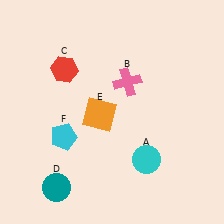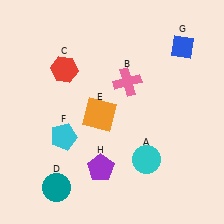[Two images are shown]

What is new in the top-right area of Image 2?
A blue diamond (G) was added in the top-right area of Image 2.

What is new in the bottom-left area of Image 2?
A purple pentagon (H) was added in the bottom-left area of Image 2.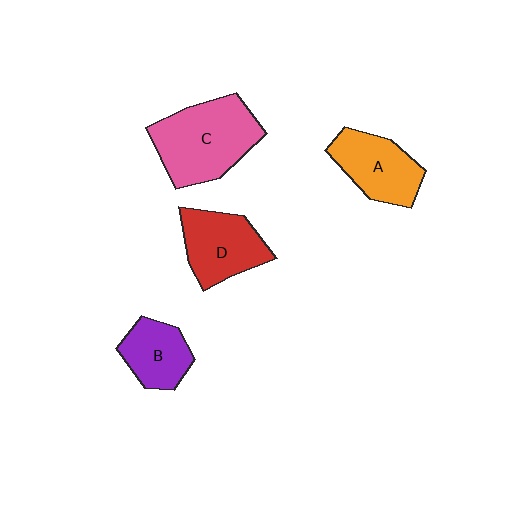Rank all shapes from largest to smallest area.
From largest to smallest: C (pink), D (red), A (orange), B (purple).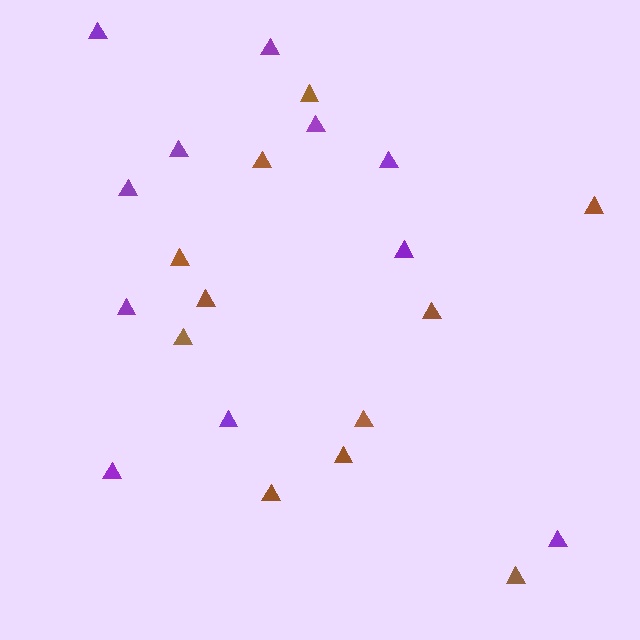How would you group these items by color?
There are 2 groups: one group of brown triangles (11) and one group of purple triangles (11).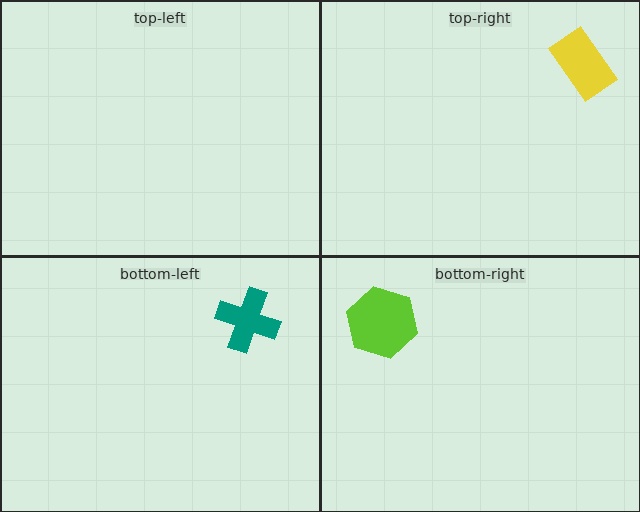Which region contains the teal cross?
The bottom-left region.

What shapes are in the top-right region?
The yellow rectangle.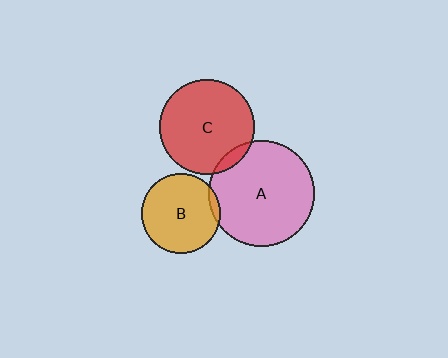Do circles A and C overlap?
Yes.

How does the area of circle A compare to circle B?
Approximately 1.8 times.